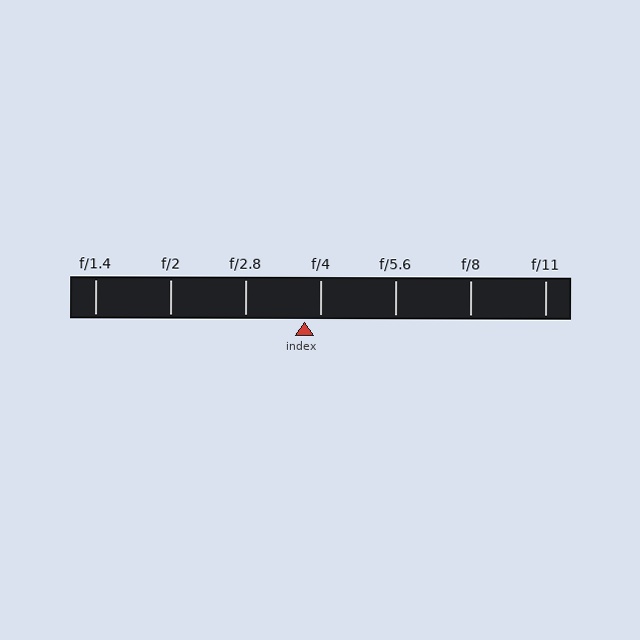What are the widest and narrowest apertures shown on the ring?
The widest aperture shown is f/1.4 and the narrowest is f/11.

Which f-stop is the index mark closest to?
The index mark is closest to f/4.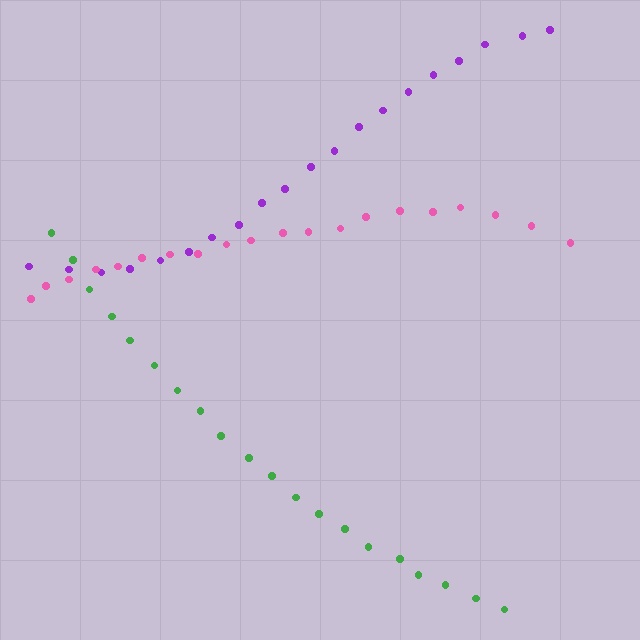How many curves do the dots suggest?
There are 3 distinct paths.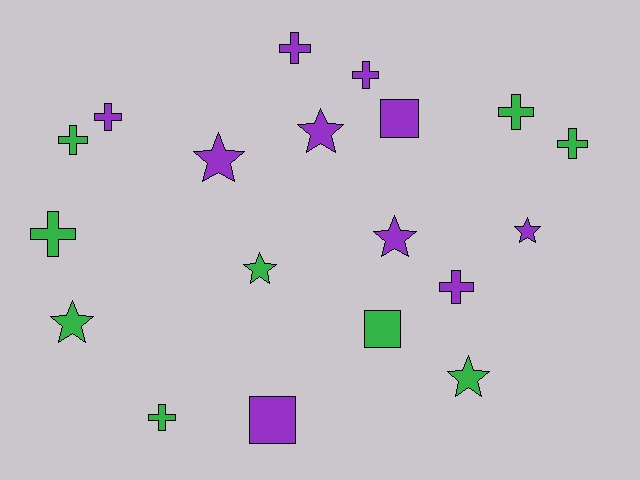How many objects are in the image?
There are 19 objects.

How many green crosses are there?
There are 5 green crosses.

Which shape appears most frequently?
Cross, with 9 objects.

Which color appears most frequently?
Purple, with 10 objects.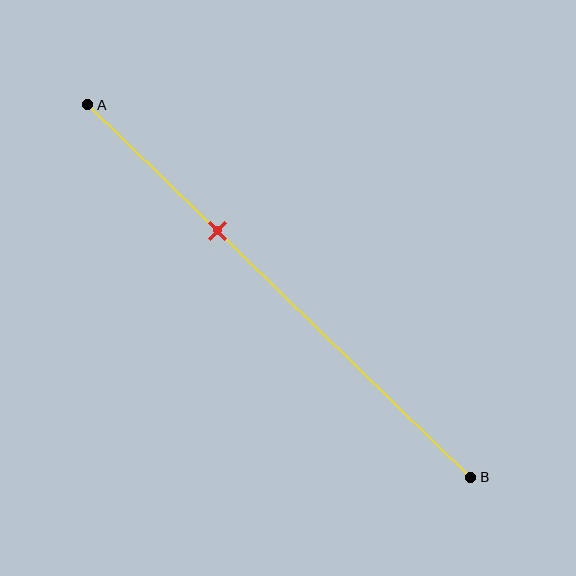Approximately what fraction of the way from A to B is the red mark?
The red mark is approximately 35% of the way from A to B.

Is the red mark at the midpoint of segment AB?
No, the mark is at about 35% from A, not at the 50% midpoint.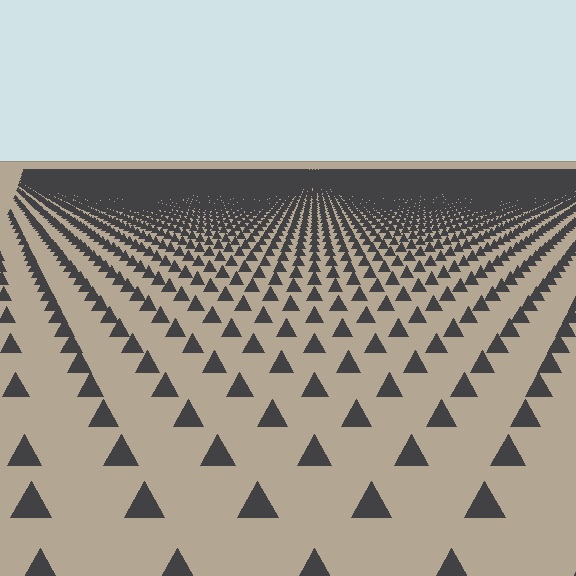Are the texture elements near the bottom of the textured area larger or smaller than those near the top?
Larger. Near the bottom, elements are closer to the viewer and appear at a bigger on-screen size.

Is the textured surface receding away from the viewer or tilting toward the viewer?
The surface is receding away from the viewer. Texture elements get smaller and denser toward the top.